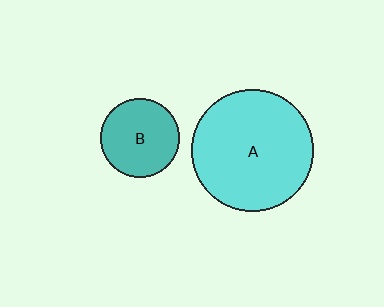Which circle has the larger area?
Circle A (cyan).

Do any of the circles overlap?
No, none of the circles overlap.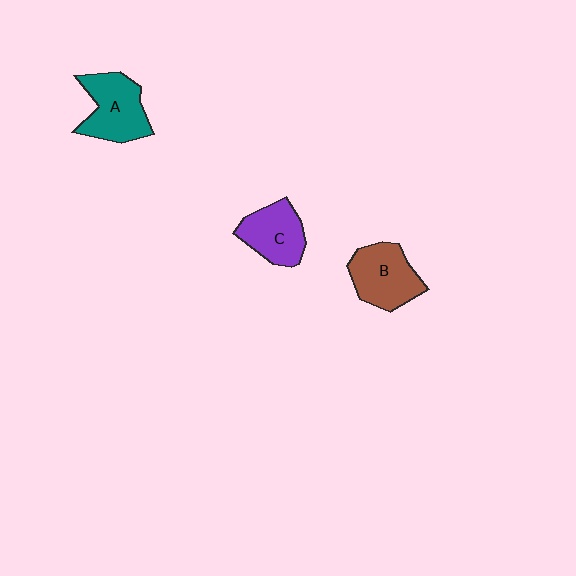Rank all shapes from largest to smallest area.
From largest to smallest: A (teal), B (brown), C (purple).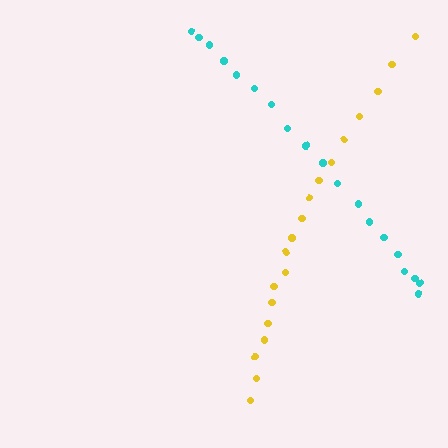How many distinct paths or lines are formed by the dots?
There are 2 distinct paths.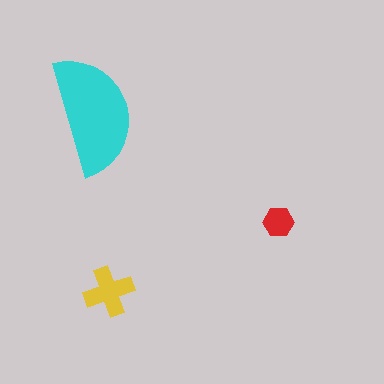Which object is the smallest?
The red hexagon.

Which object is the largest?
The cyan semicircle.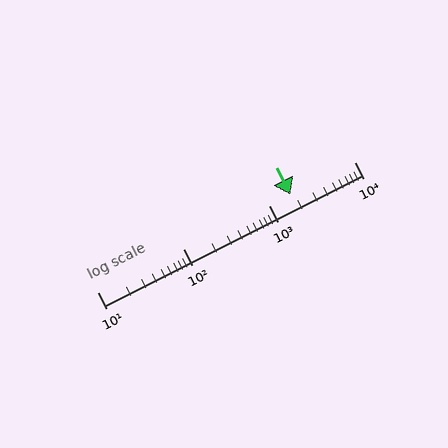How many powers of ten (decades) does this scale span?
The scale spans 3 decades, from 10 to 10000.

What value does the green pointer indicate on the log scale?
The pointer indicates approximately 1800.